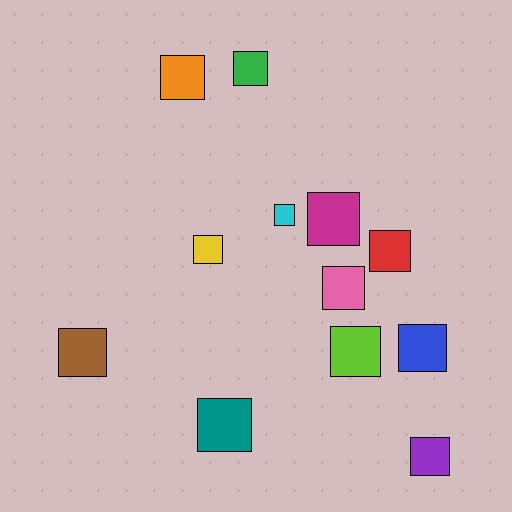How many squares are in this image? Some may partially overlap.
There are 12 squares.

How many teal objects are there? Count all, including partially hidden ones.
There is 1 teal object.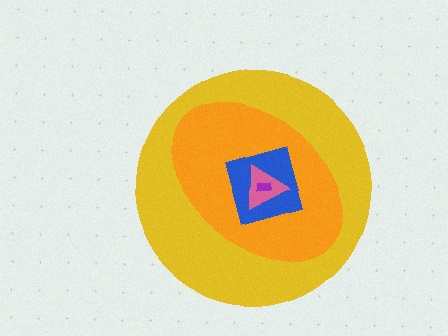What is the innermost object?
The purple rectangle.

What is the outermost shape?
The yellow circle.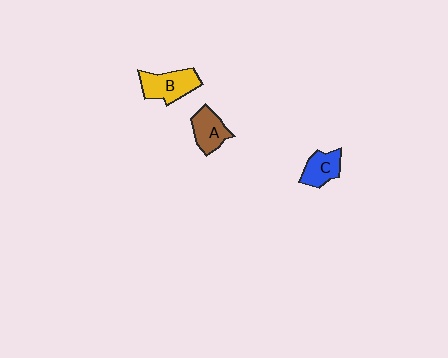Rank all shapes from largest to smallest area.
From largest to smallest: B (yellow), A (brown), C (blue).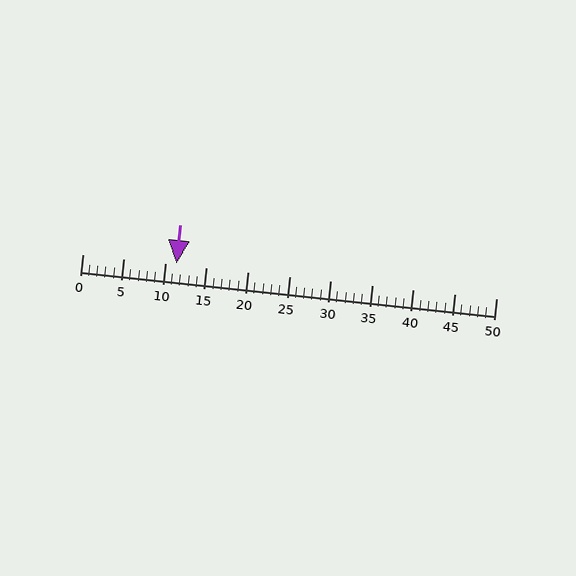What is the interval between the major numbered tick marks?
The major tick marks are spaced 5 units apart.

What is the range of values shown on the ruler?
The ruler shows values from 0 to 50.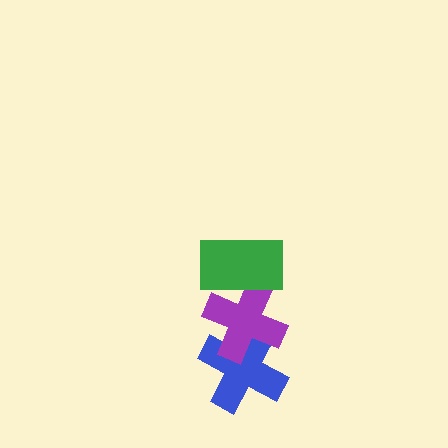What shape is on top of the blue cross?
The purple cross is on top of the blue cross.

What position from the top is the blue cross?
The blue cross is 3rd from the top.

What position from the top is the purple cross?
The purple cross is 2nd from the top.